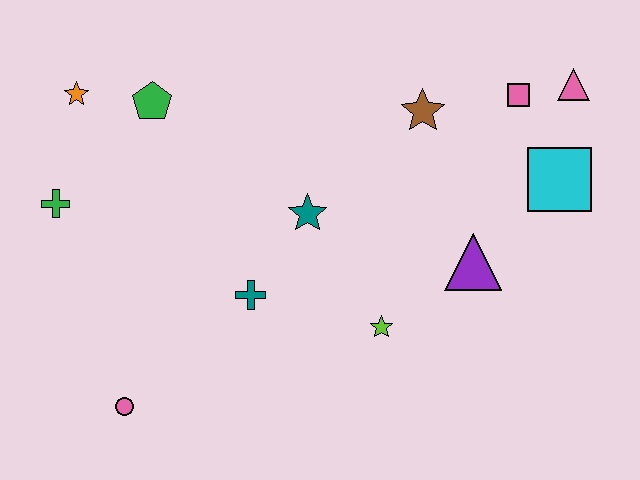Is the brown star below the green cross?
No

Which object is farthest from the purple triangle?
The orange star is farthest from the purple triangle.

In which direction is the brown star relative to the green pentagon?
The brown star is to the right of the green pentagon.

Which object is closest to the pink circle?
The teal cross is closest to the pink circle.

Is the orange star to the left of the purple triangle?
Yes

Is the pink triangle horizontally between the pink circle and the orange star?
No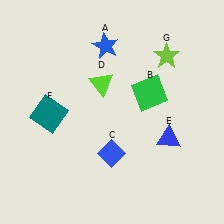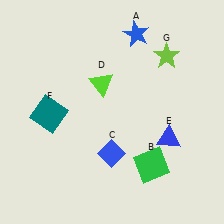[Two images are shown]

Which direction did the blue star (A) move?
The blue star (A) moved right.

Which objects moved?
The objects that moved are: the blue star (A), the green square (B).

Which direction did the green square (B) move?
The green square (B) moved down.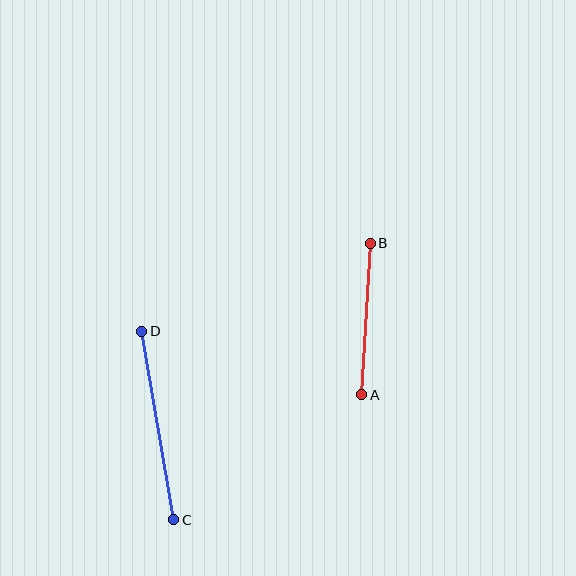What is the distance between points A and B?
The distance is approximately 152 pixels.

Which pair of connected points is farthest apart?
Points C and D are farthest apart.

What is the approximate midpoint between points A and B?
The midpoint is at approximately (366, 319) pixels.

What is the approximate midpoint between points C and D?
The midpoint is at approximately (158, 426) pixels.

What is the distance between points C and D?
The distance is approximately 192 pixels.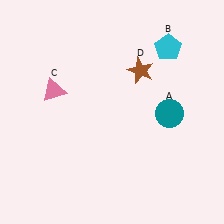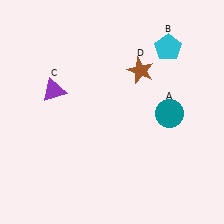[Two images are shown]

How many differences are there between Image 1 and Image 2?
There is 1 difference between the two images.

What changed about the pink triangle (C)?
In Image 1, C is pink. In Image 2, it changed to purple.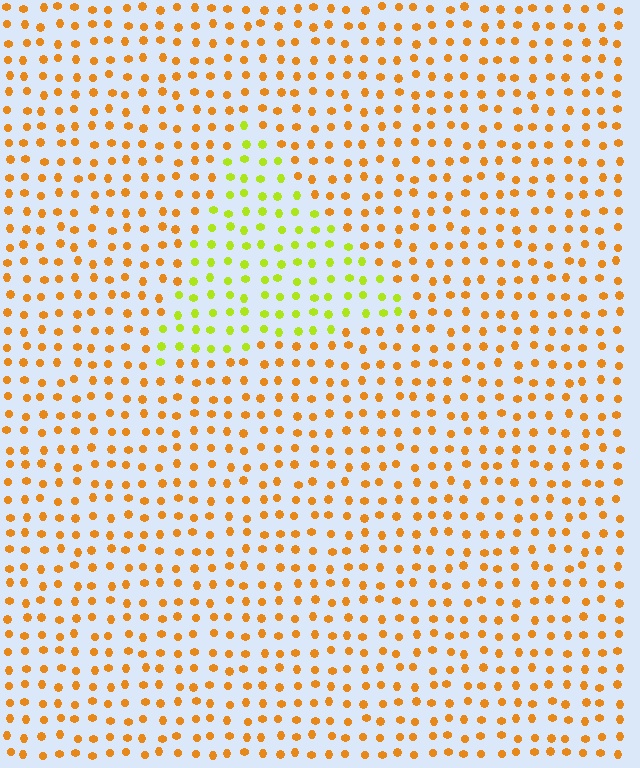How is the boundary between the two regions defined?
The boundary is defined purely by a slight shift in hue (about 45 degrees). Spacing, size, and orientation are identical on both sides.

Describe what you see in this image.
The image is filled with small orange elements in a uniform arrangement. A triangle-shaped region is visible where the elements are tinted to a slightly different hue, forming a subtle color boundary.